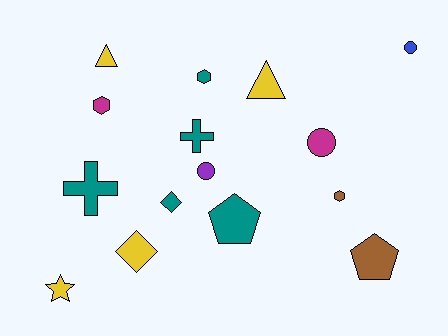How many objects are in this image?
There are 15 objects.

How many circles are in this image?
There are 3 circles.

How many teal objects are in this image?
There are 5 teal objects.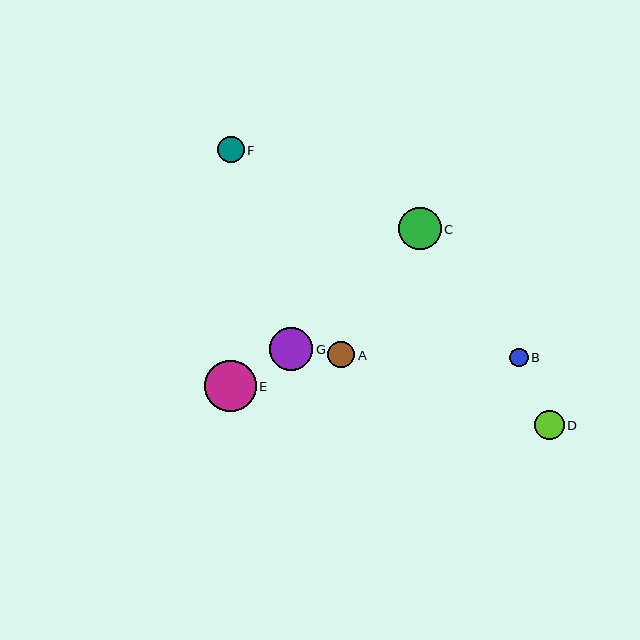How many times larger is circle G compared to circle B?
Circle G is approximately 2.4 times the size of circle B.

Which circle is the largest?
Circle E is the largest with a size of approximately 52 pixels.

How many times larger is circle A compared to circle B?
Circle A is approximately 1.5 times the size of circle B.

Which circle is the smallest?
Circle B is the smallest with a size of approximately 18 pixels.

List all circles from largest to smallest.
From largest to smallest: E, G, C, D, A, F, B.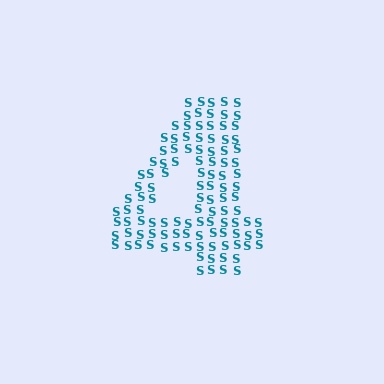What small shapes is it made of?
It is made of small letter S's.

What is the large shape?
The large shape is the digit 4.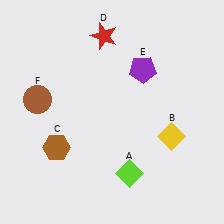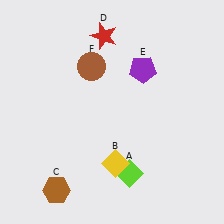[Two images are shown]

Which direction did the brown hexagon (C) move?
The brown hexagon (C) moved down.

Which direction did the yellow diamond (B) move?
The yellow diamond (B) moved left.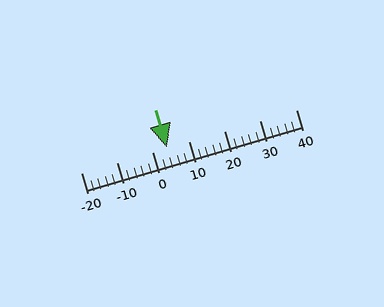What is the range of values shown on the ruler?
The ruler shows values from -20 to 40.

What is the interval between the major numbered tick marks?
The major tick marks are spaced 10 units apart.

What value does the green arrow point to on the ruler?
The green arrow points to approximately 4.